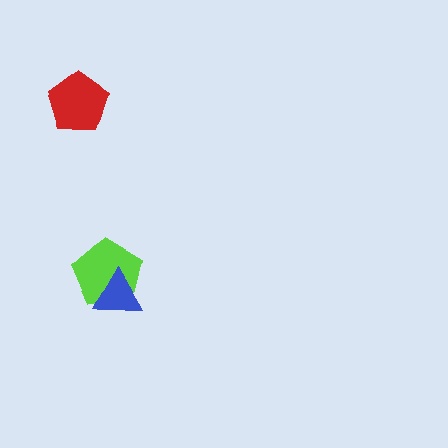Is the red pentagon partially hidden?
No, no other shape covers it.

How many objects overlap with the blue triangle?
1 object overlaps with the blue triangle.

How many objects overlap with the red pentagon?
0 objects overlap with the red pentagon.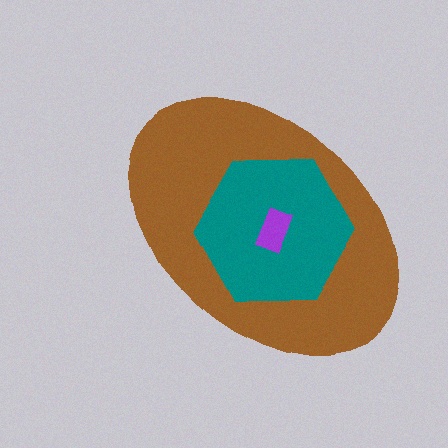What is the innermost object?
The purple rectangle.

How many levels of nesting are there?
3.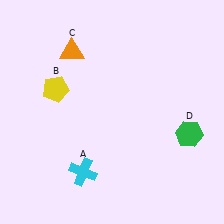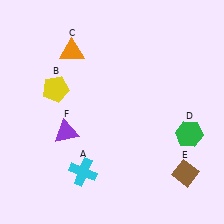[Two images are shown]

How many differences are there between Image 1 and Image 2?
There are 2 differences between the two images.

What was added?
A brown diamond (E), a purple triangle (F) were added in Image 2.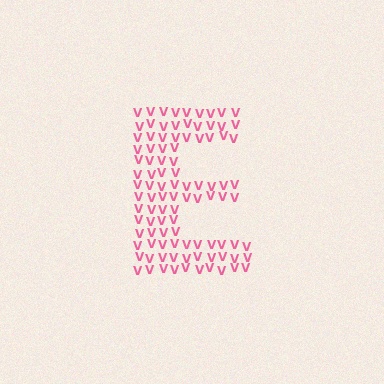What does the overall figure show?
The overall figure shows the letter E.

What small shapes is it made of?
It is made of small letter V's.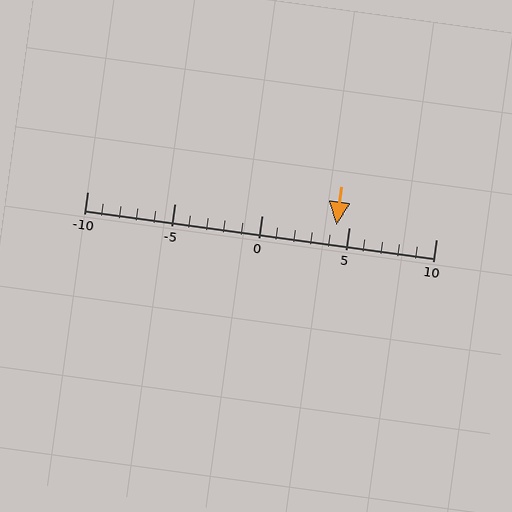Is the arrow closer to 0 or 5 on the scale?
The arrow is closer to 5.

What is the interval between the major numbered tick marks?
The major tick marks are spaced 5 units apart.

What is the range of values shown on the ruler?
The ruler shows values from -10 to 10.